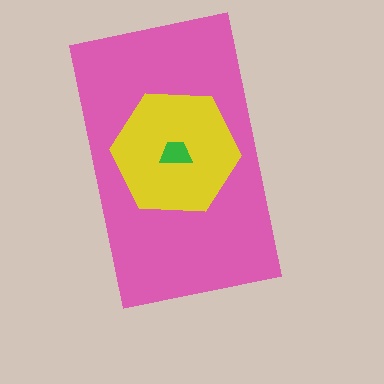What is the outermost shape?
The pink rectangle.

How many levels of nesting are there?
3.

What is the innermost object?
The green trapezoid.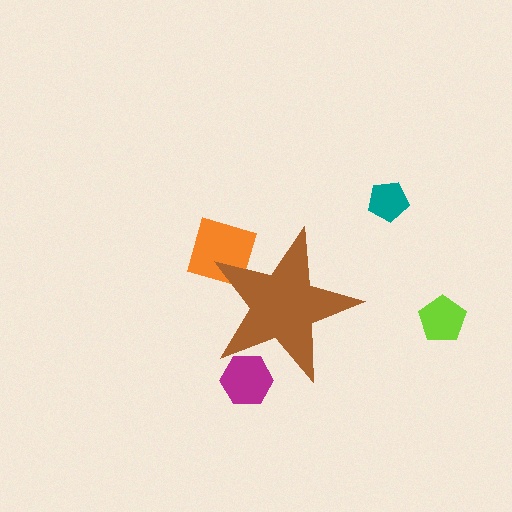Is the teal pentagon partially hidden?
No, the teal pentagon is fully visible.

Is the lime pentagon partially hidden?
No, the lime pentagon is fully visible.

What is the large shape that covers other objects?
A brown star.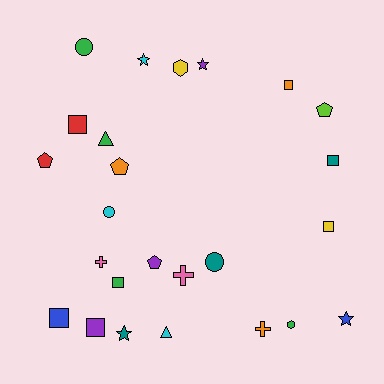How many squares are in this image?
There are 7 squares.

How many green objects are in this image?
There are 4 green objects.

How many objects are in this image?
There are 25 objects.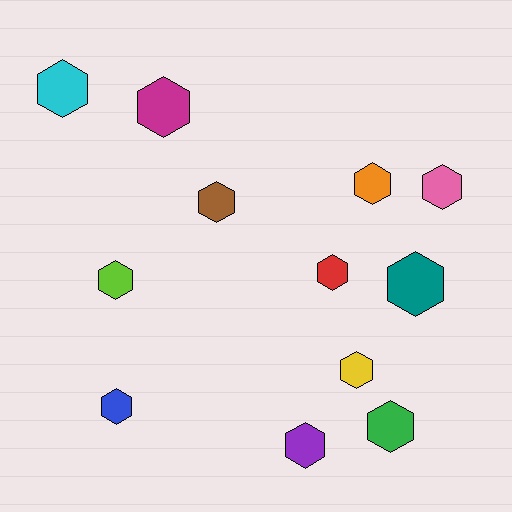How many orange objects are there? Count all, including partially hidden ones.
There is 1 orange object.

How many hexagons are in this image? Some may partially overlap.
There are 12 hexagons.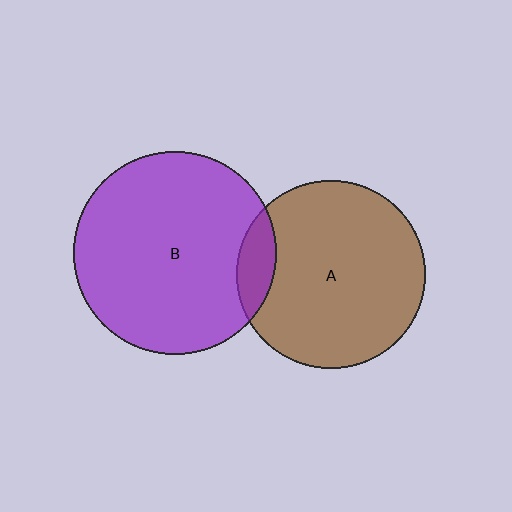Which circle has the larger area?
Circle B (purple).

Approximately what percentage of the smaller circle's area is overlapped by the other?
Approximately 10%.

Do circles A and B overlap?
Yes.